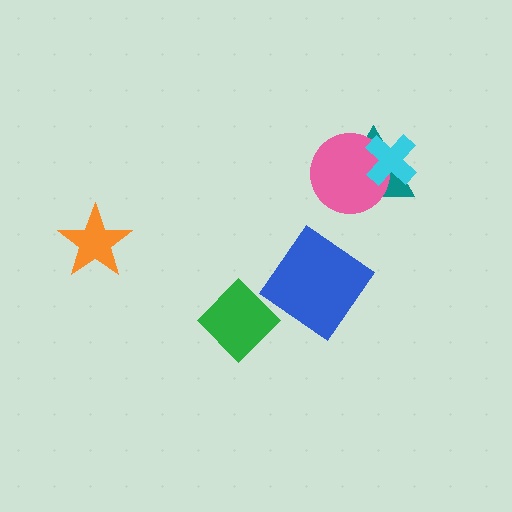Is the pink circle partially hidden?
Yes, it is partially covered by another shape.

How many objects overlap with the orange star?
0 objects overlap with the orange star.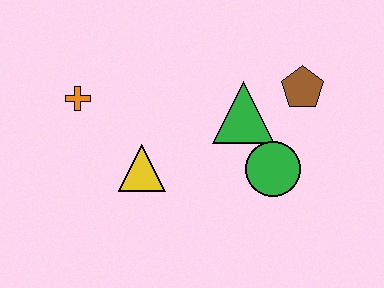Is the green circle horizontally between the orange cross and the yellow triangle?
No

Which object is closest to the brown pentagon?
The green triangle is closest to the brown pentagon.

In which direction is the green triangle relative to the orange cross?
The green triangle is to the right of the orange cross.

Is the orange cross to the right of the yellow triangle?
No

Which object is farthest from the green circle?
The orange cross is farthest from the green circle.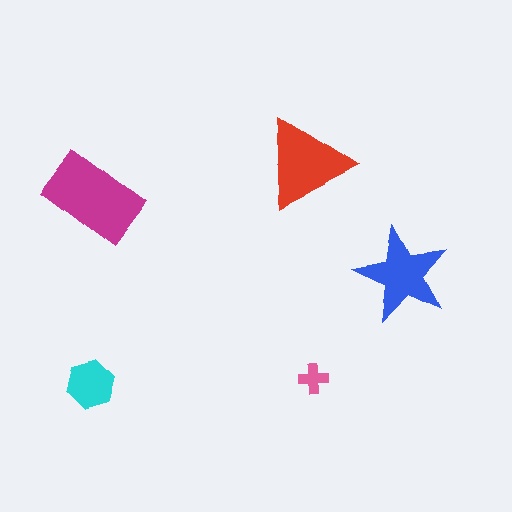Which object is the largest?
The magenta rectangle.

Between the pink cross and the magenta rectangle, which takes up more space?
The magenta rectangle.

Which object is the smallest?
The pink cross.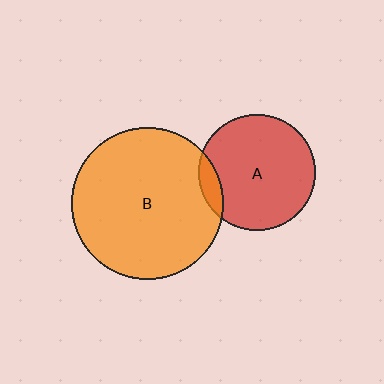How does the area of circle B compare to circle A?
Approximately 1.7 times.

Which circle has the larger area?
Circle B (orange).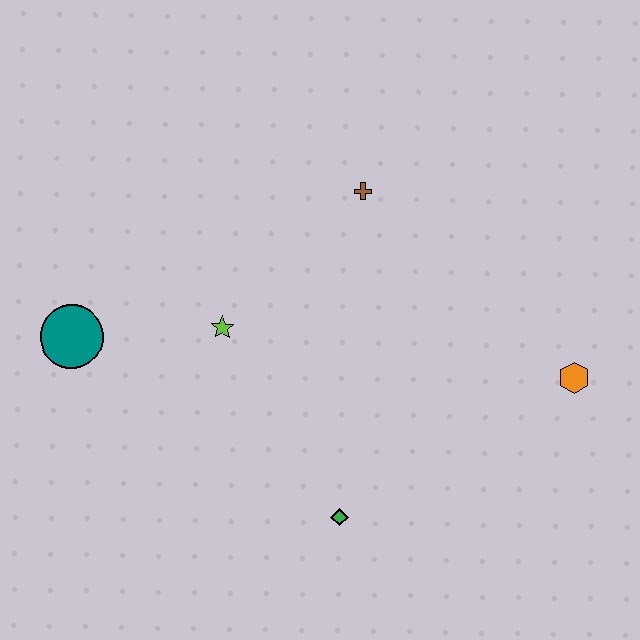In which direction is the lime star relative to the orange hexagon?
The lime star is to the left of the orange hexagon.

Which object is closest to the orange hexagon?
The green diamond is closest to the orange hexagon.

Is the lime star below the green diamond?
No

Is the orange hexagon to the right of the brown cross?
Yes